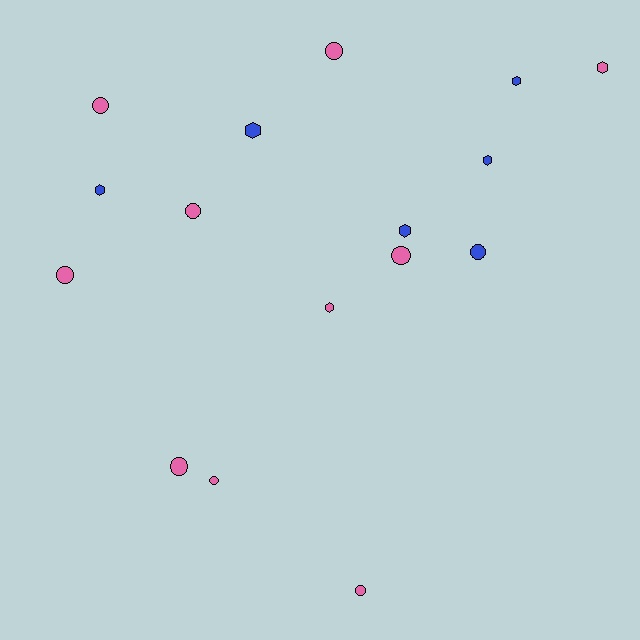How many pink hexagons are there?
There are 2 pink hexagons.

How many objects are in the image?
There are 16 objects.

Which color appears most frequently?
Pink, with 10 objects.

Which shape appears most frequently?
Circle, with 9 objects.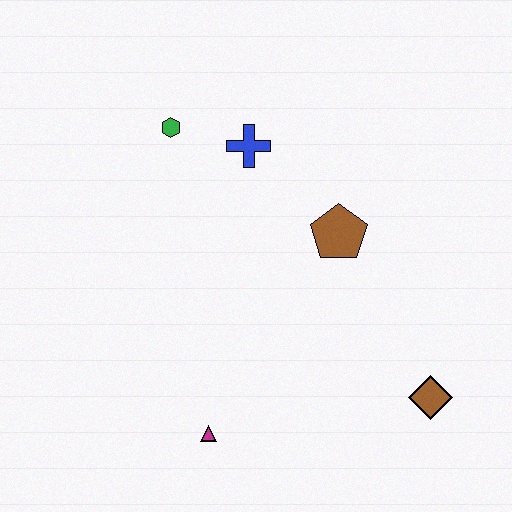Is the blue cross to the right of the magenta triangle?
Yes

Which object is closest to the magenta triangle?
The brown diamond is closest to the magenta triangle.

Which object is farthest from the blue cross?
The brown diamond is farthest from the blue cross.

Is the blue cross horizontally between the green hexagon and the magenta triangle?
No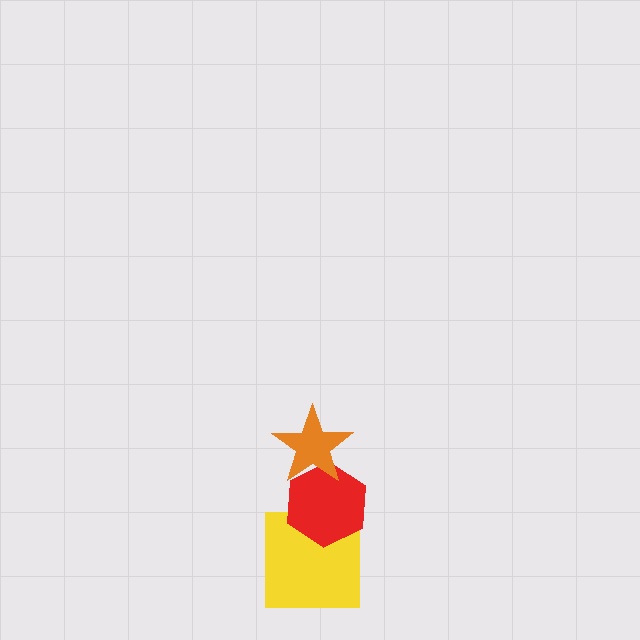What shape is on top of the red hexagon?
The orange star is on top of the red hexagon.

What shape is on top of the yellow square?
The red hexagon is on top of the yellow square.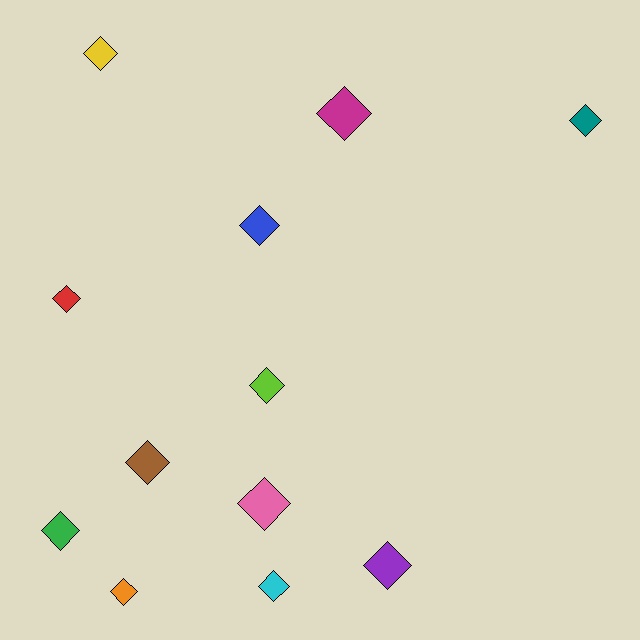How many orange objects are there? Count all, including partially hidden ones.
There is 1 orange object.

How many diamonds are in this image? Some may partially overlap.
There are 12 diamonds.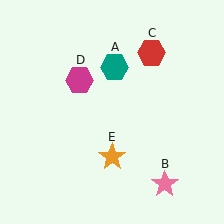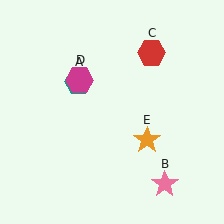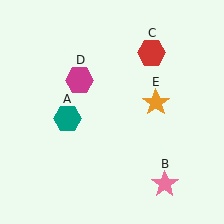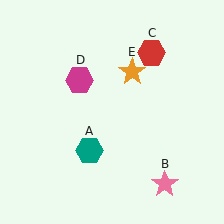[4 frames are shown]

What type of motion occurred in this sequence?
The teal hexagon (object A), orange star (object E) rotated counterclockwise around the center of the scene.